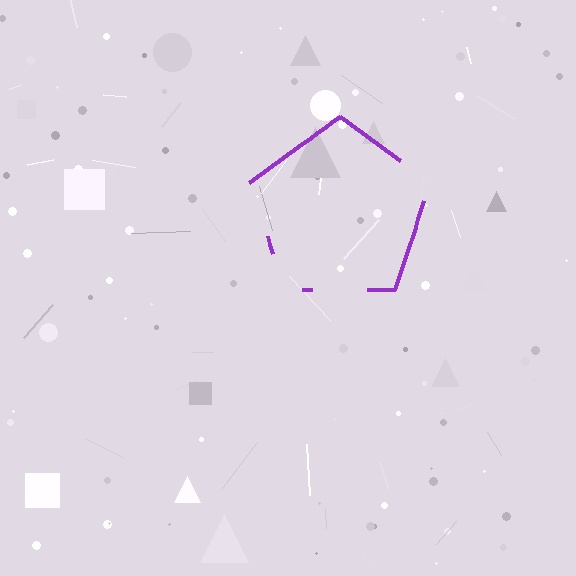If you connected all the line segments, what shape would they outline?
They would outline a pentagon.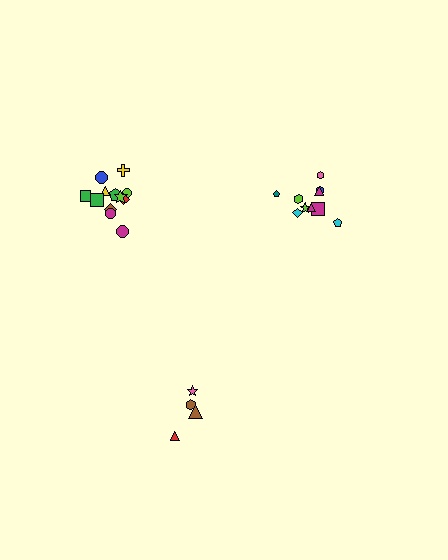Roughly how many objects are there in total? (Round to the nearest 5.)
Roughly 25 objects in total.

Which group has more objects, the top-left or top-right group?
The top-left group.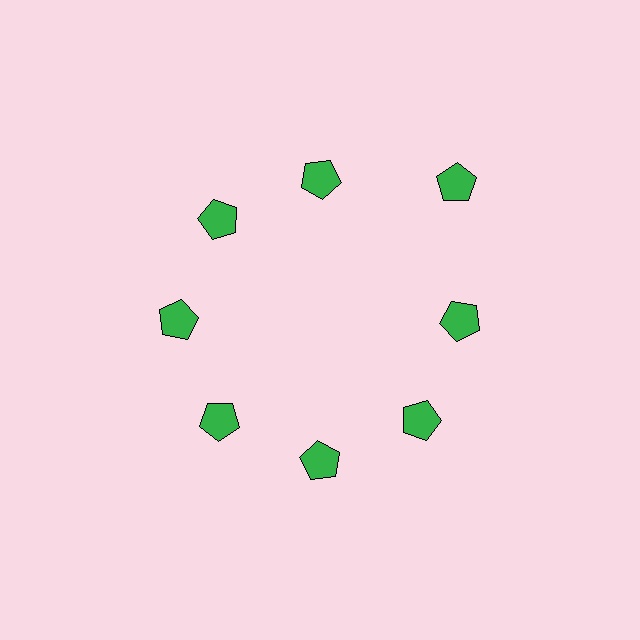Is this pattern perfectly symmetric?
No. The 8 green pentagons are arranged in a ring, but one element near the 2 o'clock position is pushed outward from the center, breaking the 8-fold rotational symmetry.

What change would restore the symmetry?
The symmetry would be restored by moving it inward, back onto the ring so that all 8 pentagons sit at equal angles and equal distance from the center.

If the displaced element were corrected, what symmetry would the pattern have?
It would have 8-fold rotational symmetry — the pattern would map onto itself every 45 degrees.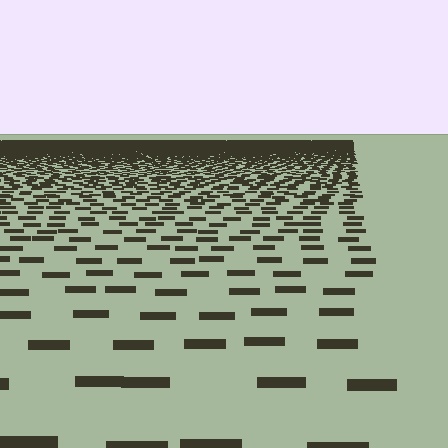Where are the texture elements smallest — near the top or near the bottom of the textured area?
Near the top.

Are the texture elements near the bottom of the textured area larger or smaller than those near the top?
Larger. Near the bottom, elements are closer to the viewer and appear at a bigger on-screen size.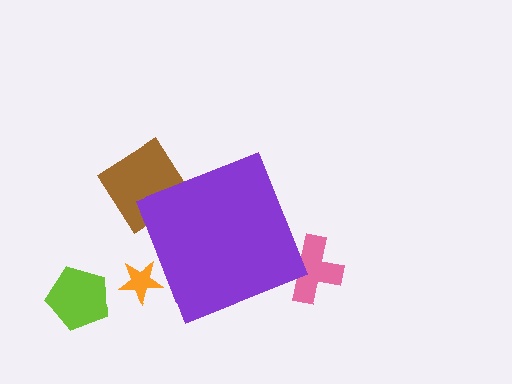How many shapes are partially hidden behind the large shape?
3 shapes are partially hidden.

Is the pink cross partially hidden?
Yes, the pink cross is partially hidden behind the purple diamond.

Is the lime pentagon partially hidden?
No, the lime pentagon is fully visible.